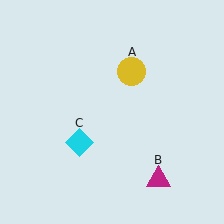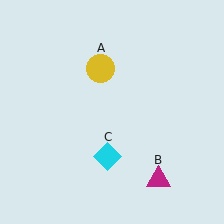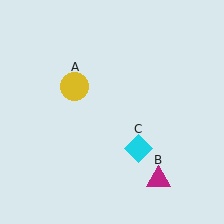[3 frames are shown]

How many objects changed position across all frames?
2 objects changed position: yellow circle (object A), cyan diamond (object C).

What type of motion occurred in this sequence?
The yellow circle (object A), cyan diamond (object C) rotated counterclockwise around the center of the scene.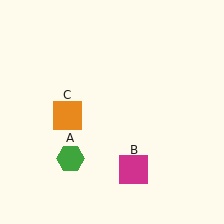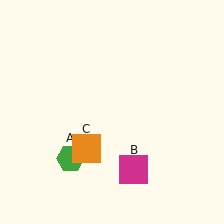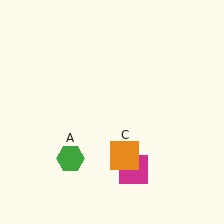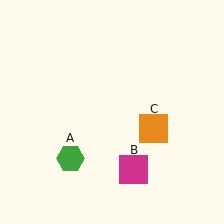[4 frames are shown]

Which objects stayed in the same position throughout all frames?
Green hexagon (object A) and magenta square (object B) remained stationary.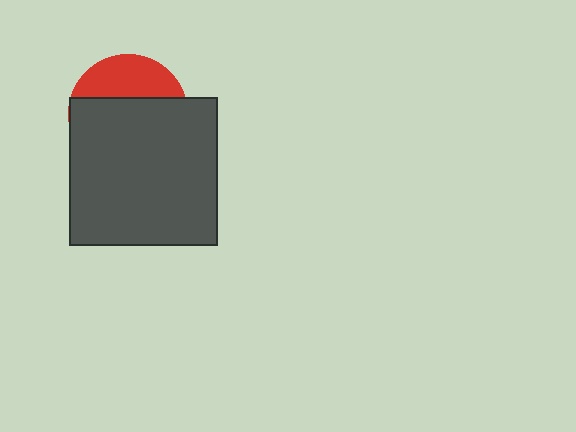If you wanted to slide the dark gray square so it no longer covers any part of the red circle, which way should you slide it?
Slide it down — that is the most direct way to separate the two shapes.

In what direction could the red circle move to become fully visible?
The red circle could move up. That would shift it out from behind the dark gray square entirely.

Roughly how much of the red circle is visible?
A small part of it is visible (roughly 33%).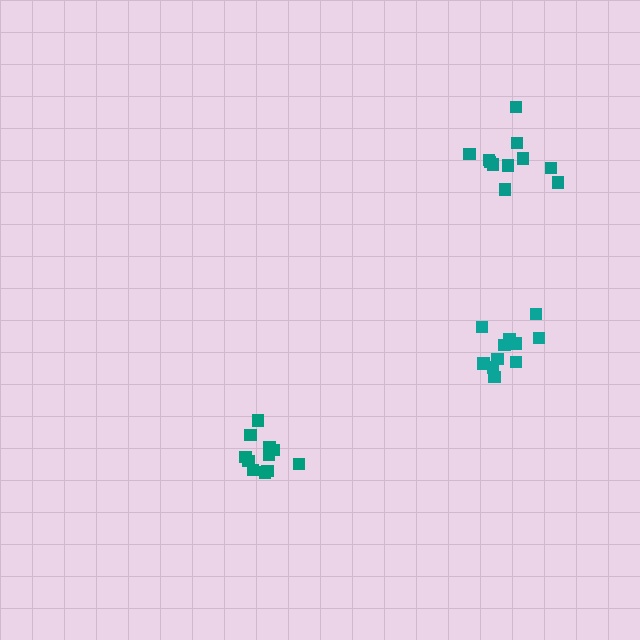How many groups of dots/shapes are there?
There are 3 groups.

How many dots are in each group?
Group 1: 11 dots, Group 2: 11 dots, Group 3: 11 dots (33 total).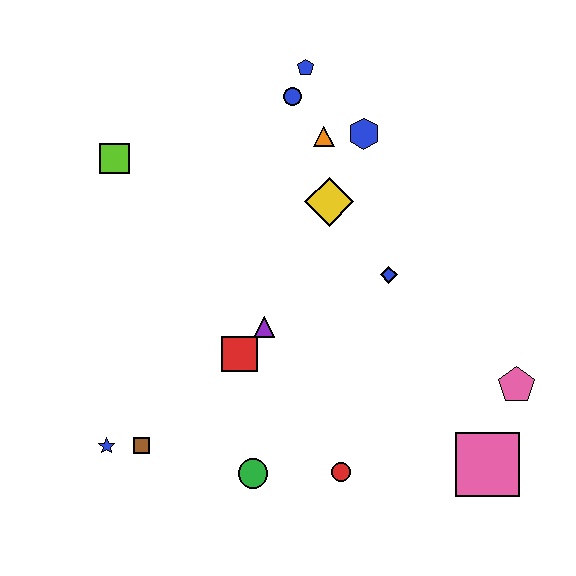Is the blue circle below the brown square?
No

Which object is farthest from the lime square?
The pink square is farthest from the lime square.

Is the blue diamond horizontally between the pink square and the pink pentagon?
No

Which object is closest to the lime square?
The blue circle is closest to the lime square.